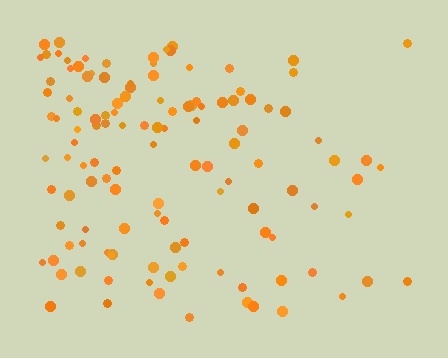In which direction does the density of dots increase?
From right to left, with the left side densest.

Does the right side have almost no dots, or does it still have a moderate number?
Still a moderate number, just noticeably fewer than the left.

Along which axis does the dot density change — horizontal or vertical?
Horizontal.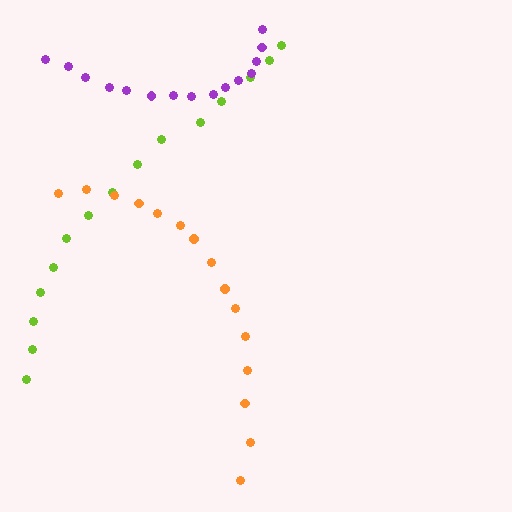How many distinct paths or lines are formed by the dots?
There are 3 distinct paths.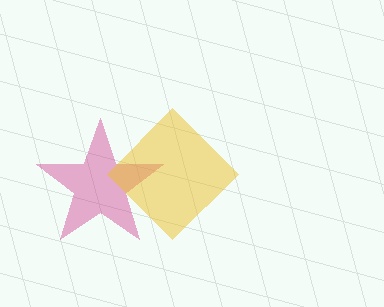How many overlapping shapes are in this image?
There are 2 overlapping shapes in the image.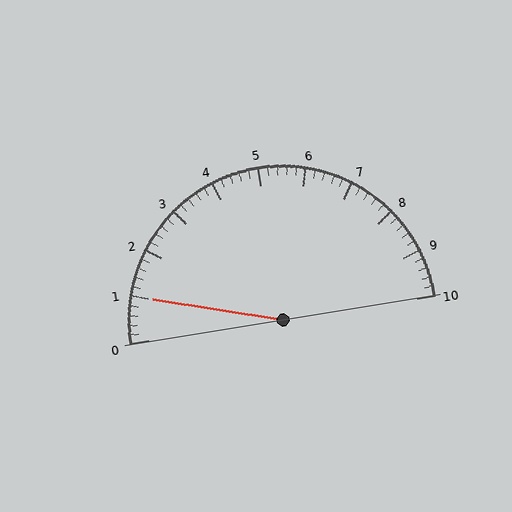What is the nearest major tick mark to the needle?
The nearest major tick mark is 1.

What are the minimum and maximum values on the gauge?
The gauge ranges from 0 to 10.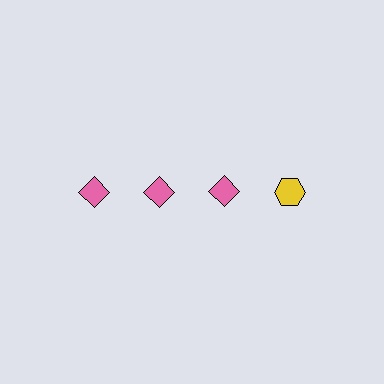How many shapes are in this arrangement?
There are 4 shapes arranged in a grid pattern.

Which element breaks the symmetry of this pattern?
The yellow hexagon in the top row, second from right column breaks the symmetry. All other shapes are pink diamonds.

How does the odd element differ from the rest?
It differs in both color (yellow instead of pink) and shape (hexagon instead of diamond).